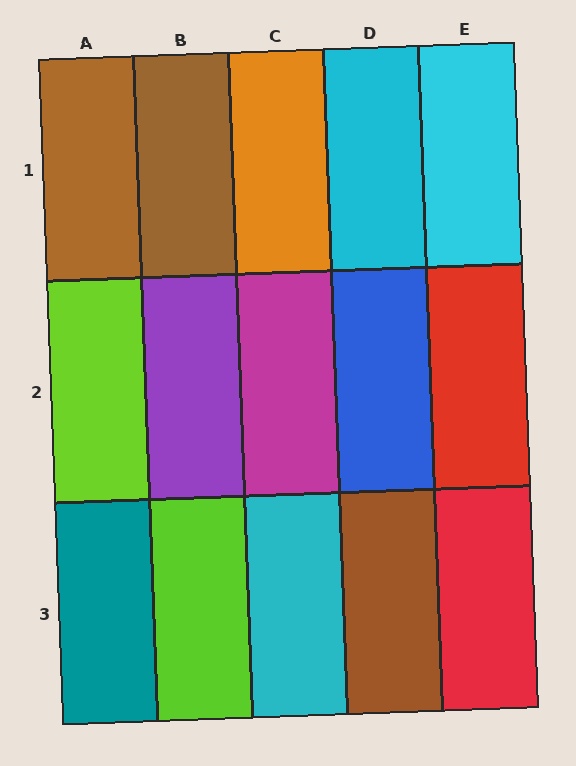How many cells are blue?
1 cell is blue.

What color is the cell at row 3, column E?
Red.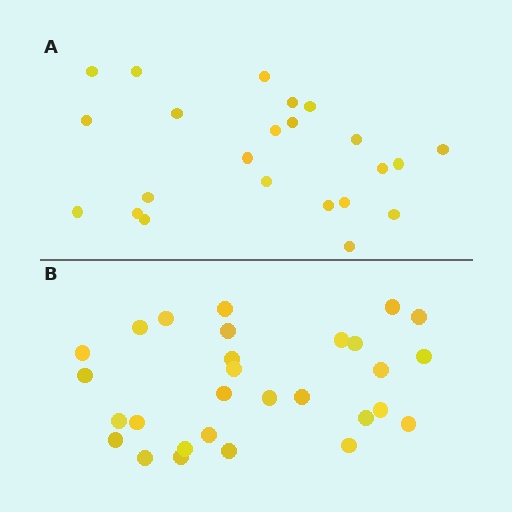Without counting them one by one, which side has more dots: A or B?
Region B (the bottom region) has more dots.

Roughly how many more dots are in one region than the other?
Region B has about 6 more dots than region A.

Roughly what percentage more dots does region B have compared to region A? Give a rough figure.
About 25% more.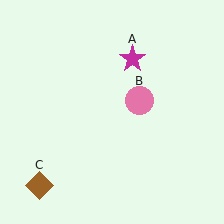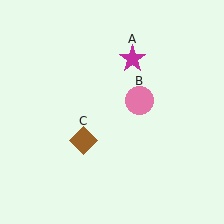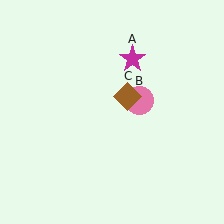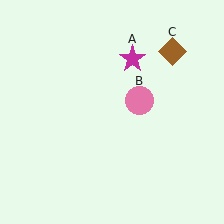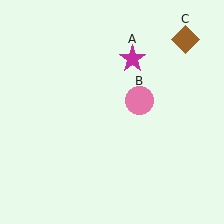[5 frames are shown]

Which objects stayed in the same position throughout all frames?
Magenta star (object A) and pink circle (object B) remained stationary.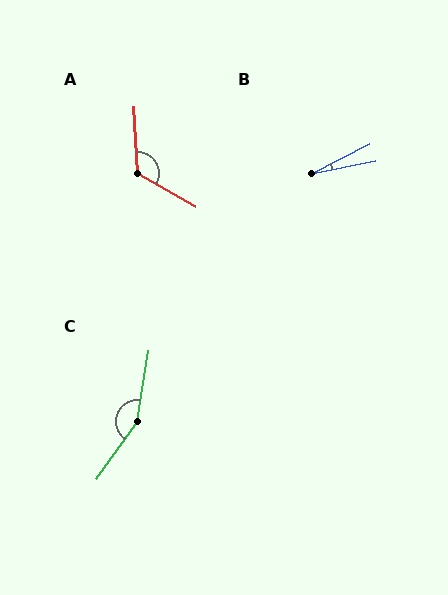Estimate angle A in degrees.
Approximately 122 degrees.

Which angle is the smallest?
B, at approximately 15 degrees.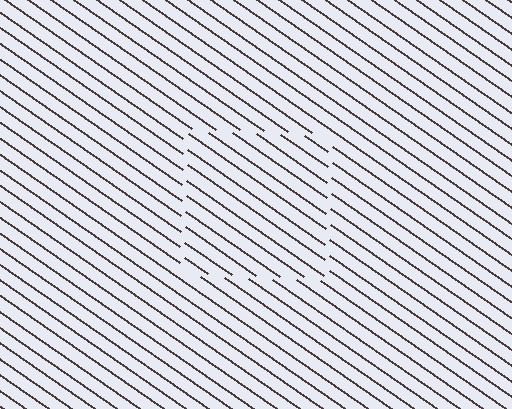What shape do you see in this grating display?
An illusory square. The interior of the shape contains the same grating, shifted by half a period — the contour is defined by the phase discontinuity where line-ends from the inner and outer gratings abut.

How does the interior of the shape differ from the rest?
The interior of the shape contains the same grating, shifted by half a period — the contour is defined by the phase discontinuity where line-ends from the inner and outer gratings abut.